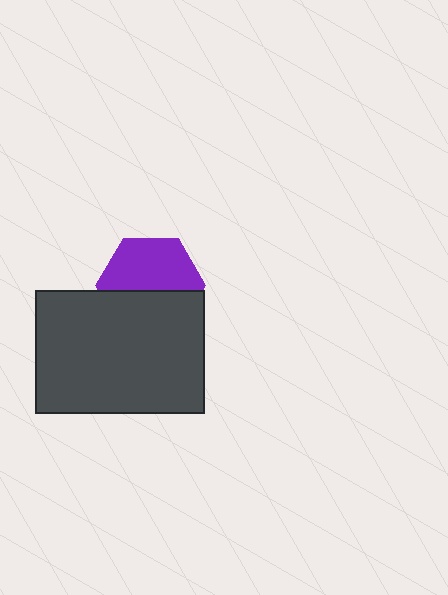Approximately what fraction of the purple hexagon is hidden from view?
Roughly 45% of the purple hexagon is hidden behind the dark gray rectangle.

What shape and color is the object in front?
The object in front is a dark gray rectangle.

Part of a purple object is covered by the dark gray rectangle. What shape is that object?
It is a hexagon.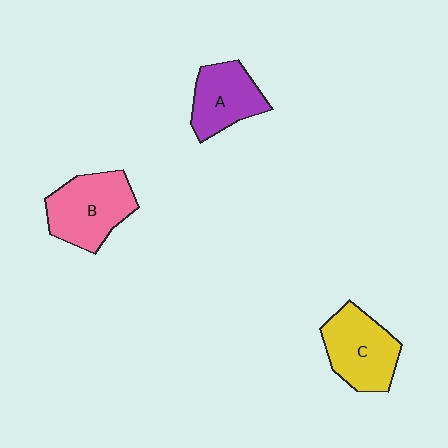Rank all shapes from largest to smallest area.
From largest to smallest: B (pink), C (yellow), A (purple).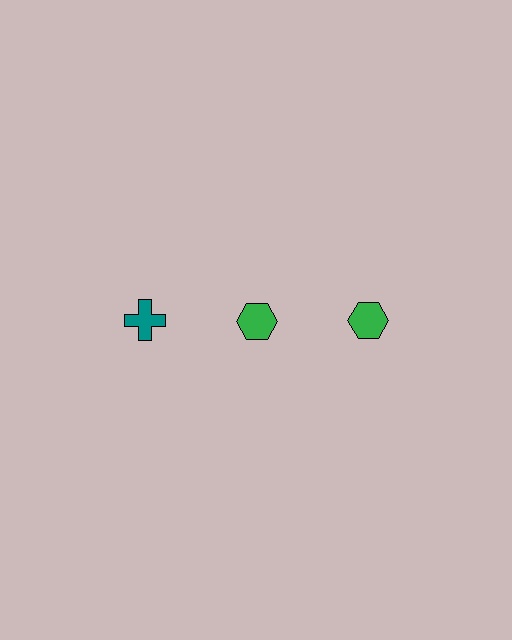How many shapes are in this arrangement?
There are 3 shapes arranged in a grid pattern.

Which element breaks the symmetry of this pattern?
The teal cross in the top row, leftmost column breaks the symmetry. All other shapes are green hexagons.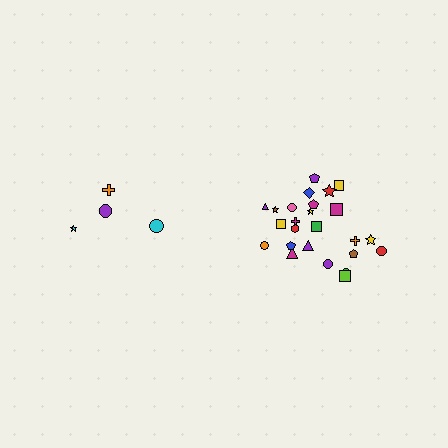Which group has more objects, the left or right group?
The right group.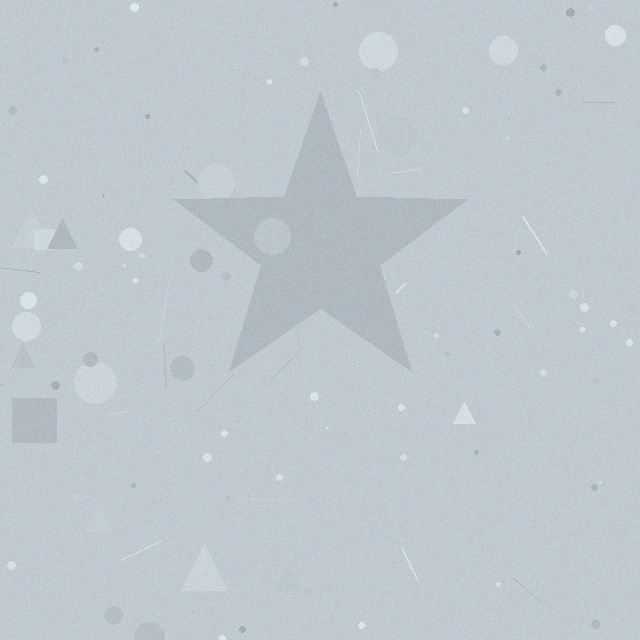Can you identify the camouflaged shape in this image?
The camouflaged shape is a star.